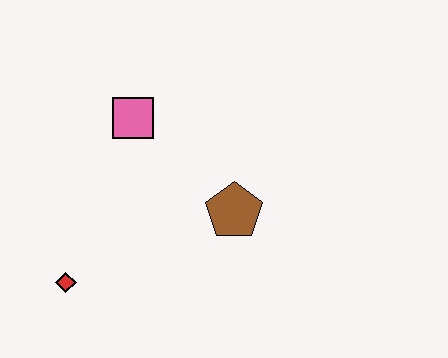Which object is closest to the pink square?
The brown pentagon is closest to the pink square.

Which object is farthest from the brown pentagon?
The red diamond is farthest from the brown pentagon.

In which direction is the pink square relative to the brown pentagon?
The pink square is to the left of the brown pentagon.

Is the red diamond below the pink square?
Yes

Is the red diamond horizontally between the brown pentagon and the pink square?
No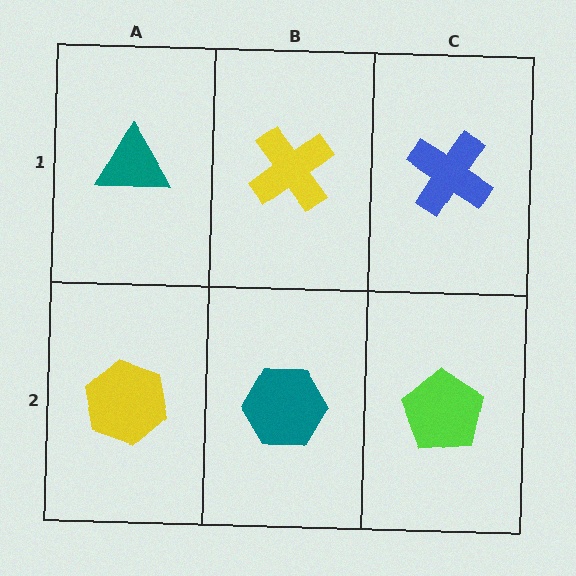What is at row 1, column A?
A teal triangle.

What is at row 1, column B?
A yellow cross.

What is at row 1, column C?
A blue cross.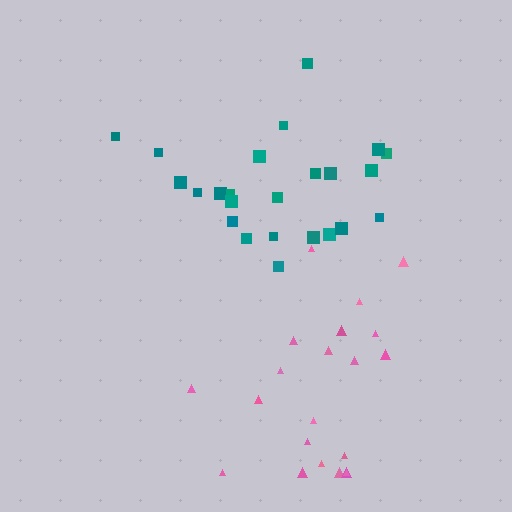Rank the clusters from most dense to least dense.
teal, pink.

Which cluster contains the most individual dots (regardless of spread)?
Teal (24).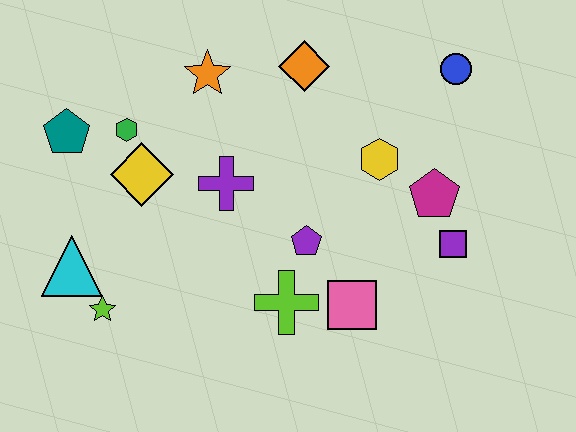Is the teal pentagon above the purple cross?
Yes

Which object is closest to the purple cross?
The yellow diamond is closest to the purple cross.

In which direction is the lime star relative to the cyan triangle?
The lime star is below the cyan triangle.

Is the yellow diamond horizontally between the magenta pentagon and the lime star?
Yes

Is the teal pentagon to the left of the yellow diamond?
Yes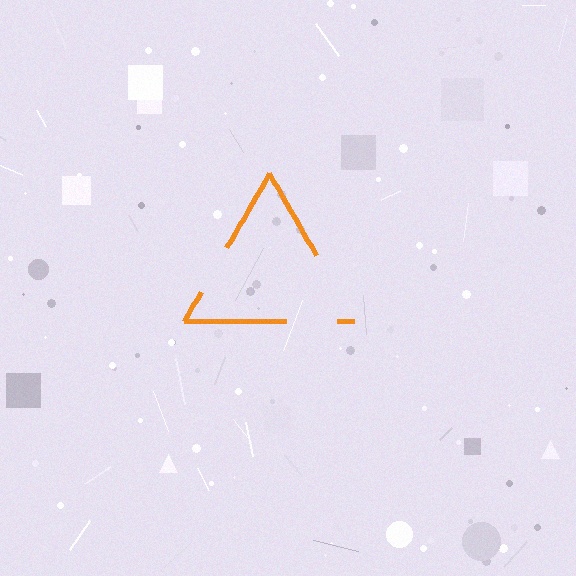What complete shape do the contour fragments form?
The contour fragments form a triangle.